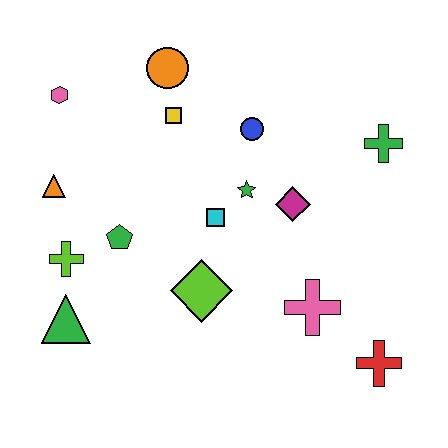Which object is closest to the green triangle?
The lime cross is closest to the green triangle.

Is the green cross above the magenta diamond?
Yes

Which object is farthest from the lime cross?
The green cross is farthest from the lime cross.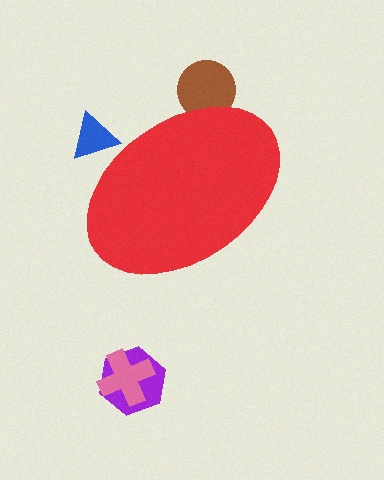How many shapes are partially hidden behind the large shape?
2 shapes are partially hidden.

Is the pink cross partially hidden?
No, the pink cross is fully visible.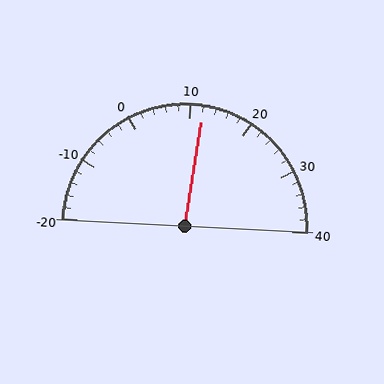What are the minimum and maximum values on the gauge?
The gauge ranges from -20 to 40.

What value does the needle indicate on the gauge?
The needle indicates approximately 12.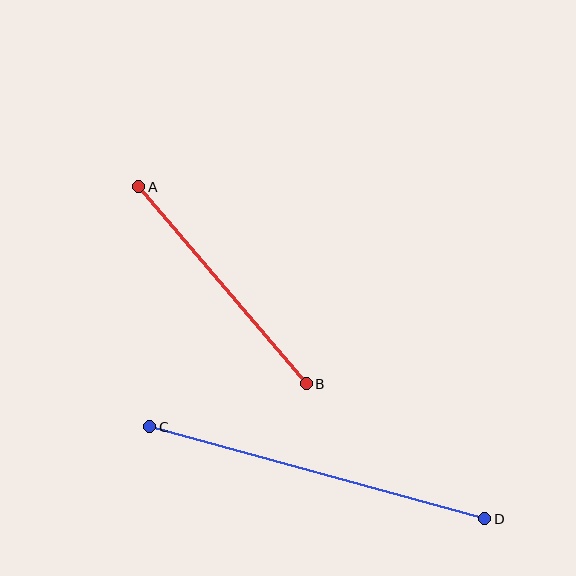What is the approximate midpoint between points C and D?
The midpoint is at approximately (317, 473) pixels.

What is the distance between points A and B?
The distance is approximately 258 pixels.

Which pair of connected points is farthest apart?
Points C and D are farthest apart.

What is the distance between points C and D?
The distance is approximately 347 pixels.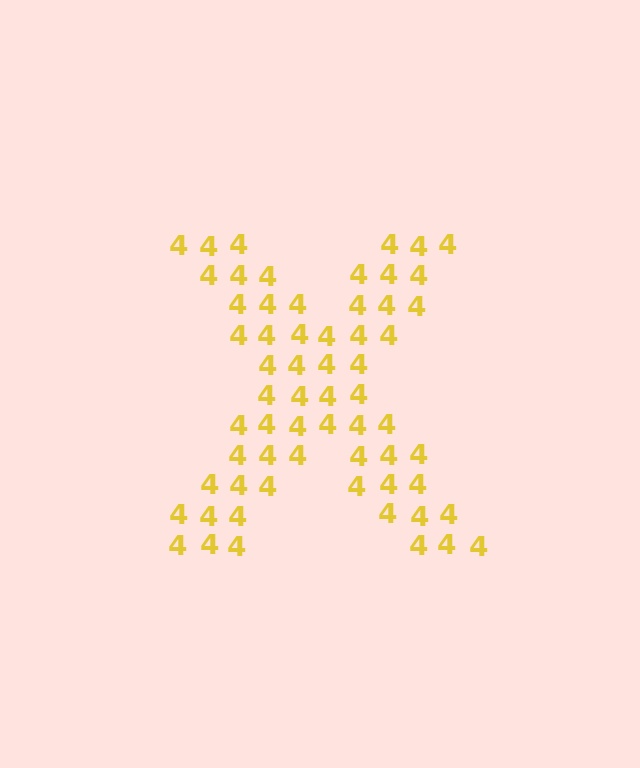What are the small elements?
The small elements are digit 4's.